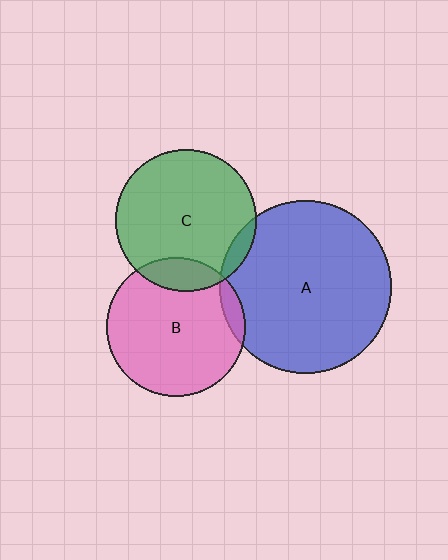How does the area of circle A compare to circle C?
Approximately 1.5 times.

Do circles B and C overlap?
Yes.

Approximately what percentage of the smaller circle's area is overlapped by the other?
Approximately 15%.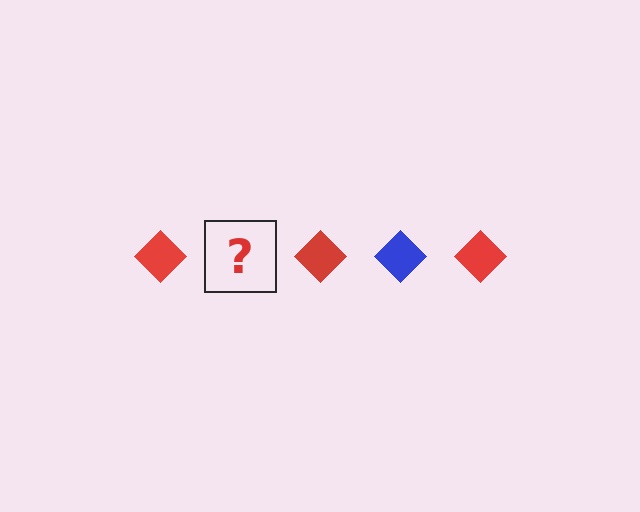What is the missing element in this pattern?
The missing element is a blue diamond.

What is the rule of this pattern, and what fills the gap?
The rule is that the pattern cycles through red, blue diamonds. The gap should be filled with a blue diamond.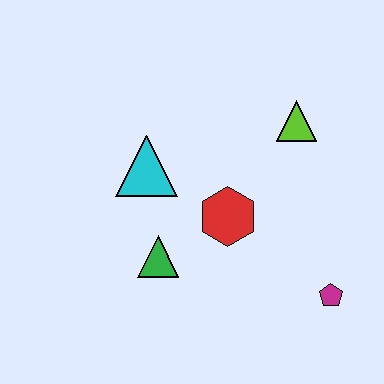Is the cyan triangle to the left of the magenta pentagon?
Yes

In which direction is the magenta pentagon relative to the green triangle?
The magenta pentagon is to the right of the green triangle.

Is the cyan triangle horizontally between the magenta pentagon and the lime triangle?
No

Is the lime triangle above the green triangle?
Yes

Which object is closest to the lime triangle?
The red hexagon is closest to the lime triangle.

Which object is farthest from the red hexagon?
The magenta pentagon is farthest from the red hexagon.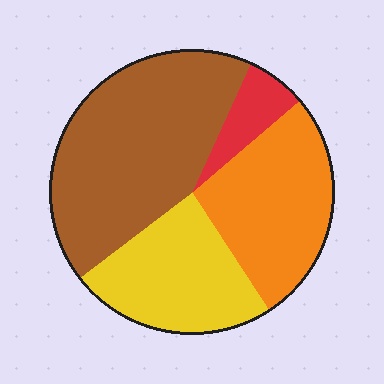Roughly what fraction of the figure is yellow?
Yellow takes up between a sixth and a third of the figure.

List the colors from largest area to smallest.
From largest to smallest: brown, orange, yellow, red.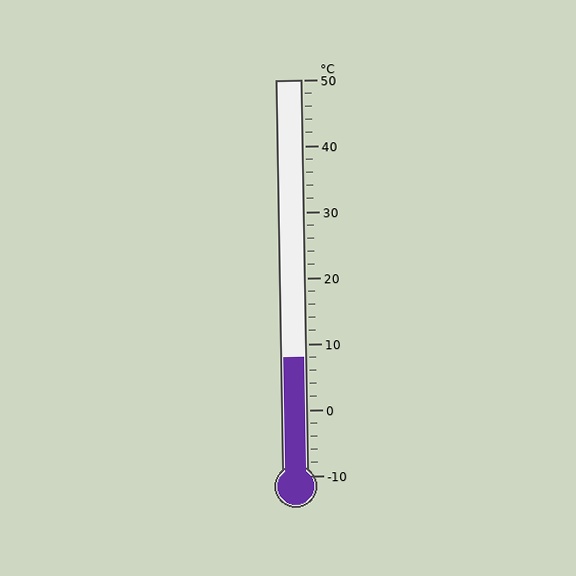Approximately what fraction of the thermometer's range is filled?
The thermometer is filled to approximately 30% of its range.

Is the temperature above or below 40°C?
The temperature is below 40°C.